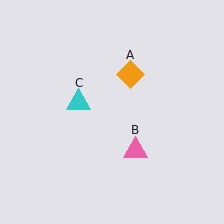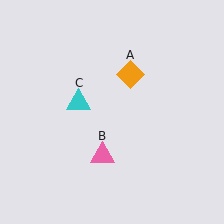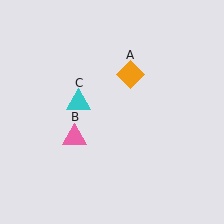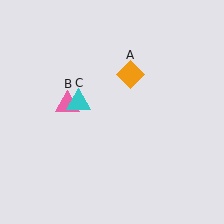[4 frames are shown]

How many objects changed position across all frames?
1 object changed position: pink triangle (object B).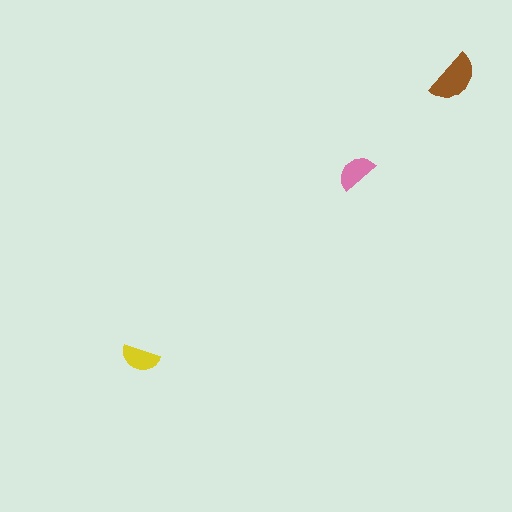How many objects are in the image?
There are 3 objects in the image.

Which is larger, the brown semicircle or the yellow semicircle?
The brown one.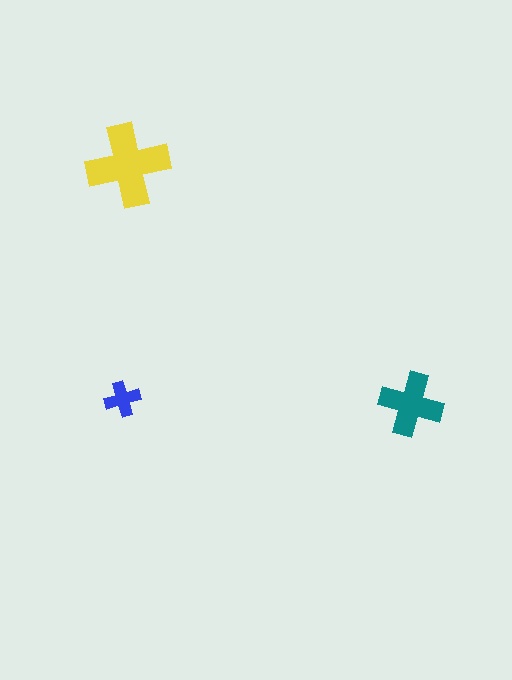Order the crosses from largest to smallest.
the yellow one, the teal one, the blue one.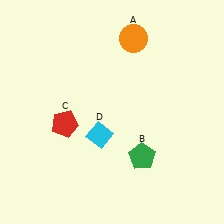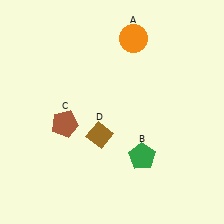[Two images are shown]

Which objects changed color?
C changed from red to brown. D changed from cyan to brown.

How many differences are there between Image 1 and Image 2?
There are 2 differences between the two images.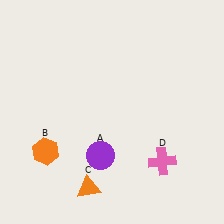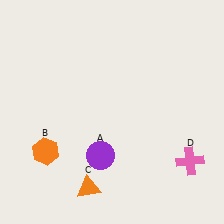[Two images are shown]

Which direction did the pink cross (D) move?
The pink cross (D) moved right.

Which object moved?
The pink cross (D) moved right.